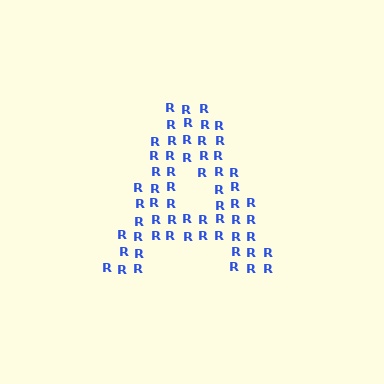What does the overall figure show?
The overall figure shows the letter A.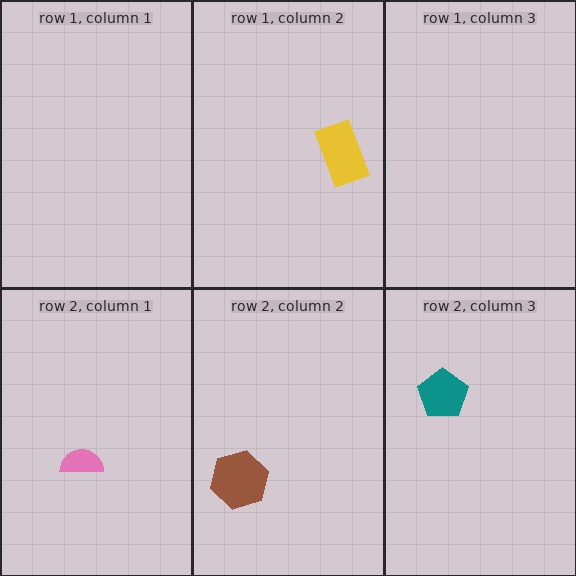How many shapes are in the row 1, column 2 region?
1.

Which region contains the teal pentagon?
The row 2, column 3 region.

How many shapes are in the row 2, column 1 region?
1.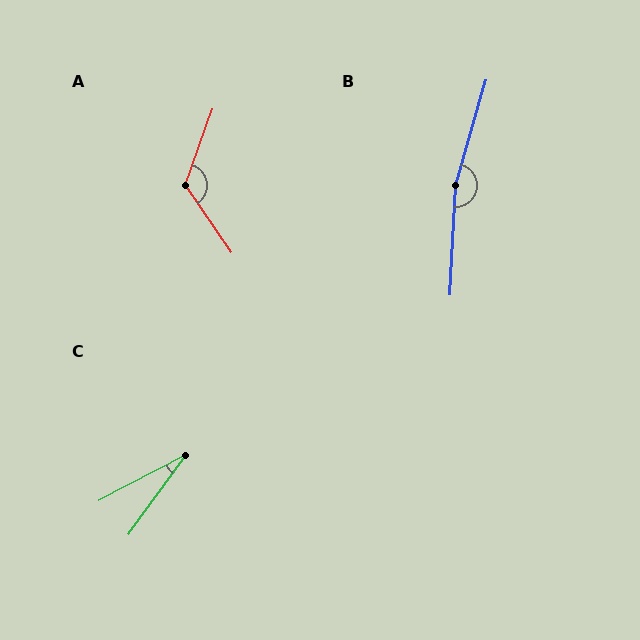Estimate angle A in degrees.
Approximately 126 degrees.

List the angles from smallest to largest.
C (26°), A (126°), B (167°).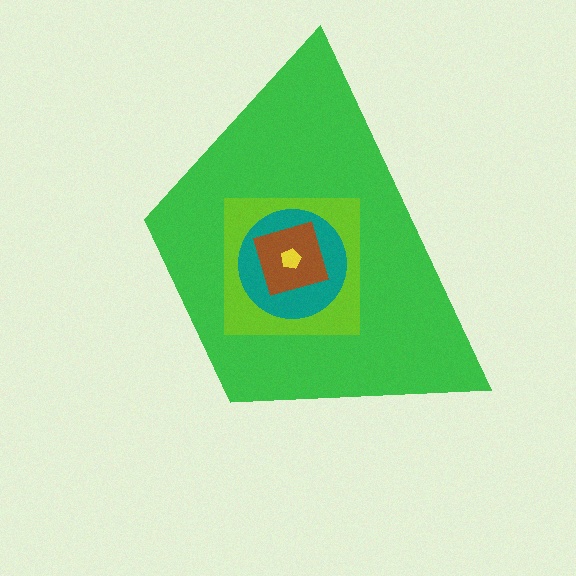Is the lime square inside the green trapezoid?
Yes.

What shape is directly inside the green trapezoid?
The lime square.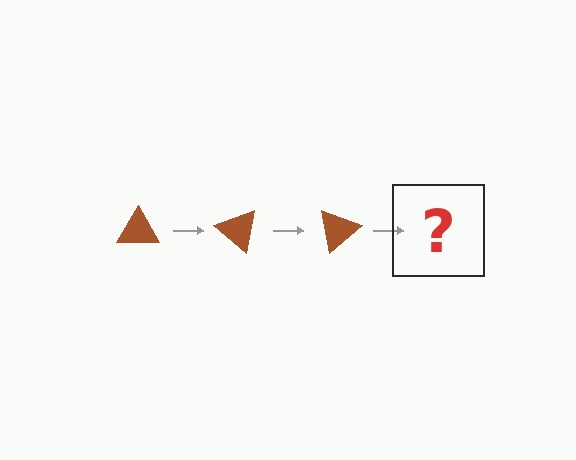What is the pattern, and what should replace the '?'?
The pattern is that the triangle rotates 40 degrees each step. The '?' should be a brown triangle rotated 120 degrees.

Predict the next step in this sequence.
The next step is a brown triangle rotated 120 degrees.